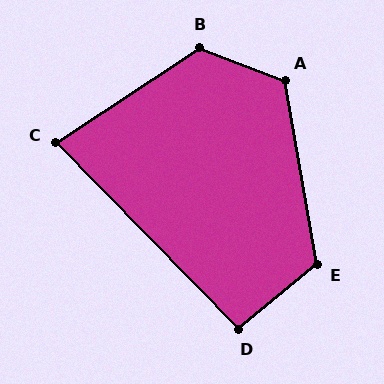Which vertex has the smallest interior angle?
C, at approximately 79 degrees.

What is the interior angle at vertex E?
Approximately 119 degrees (obtuse).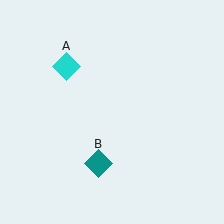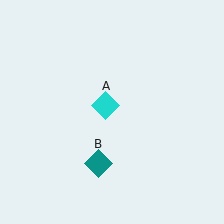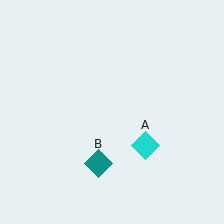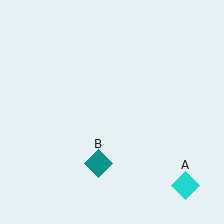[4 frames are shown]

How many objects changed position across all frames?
1 object changed position: cyan diamond (object A).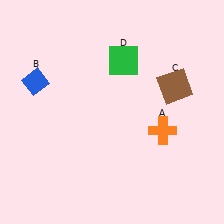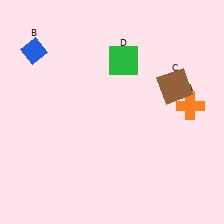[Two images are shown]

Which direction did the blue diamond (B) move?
The blue diamond (B) moved up.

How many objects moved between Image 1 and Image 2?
2 objects moved between the two images.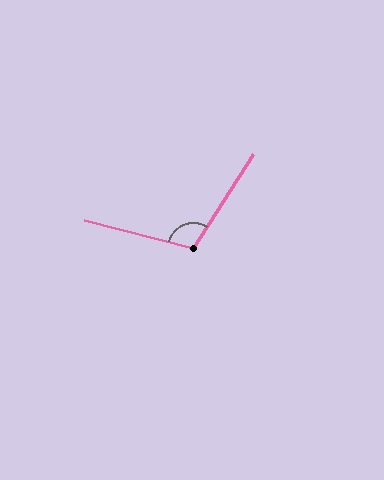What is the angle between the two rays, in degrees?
Approximately 109 degrees.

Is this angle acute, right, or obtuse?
It is obtuse.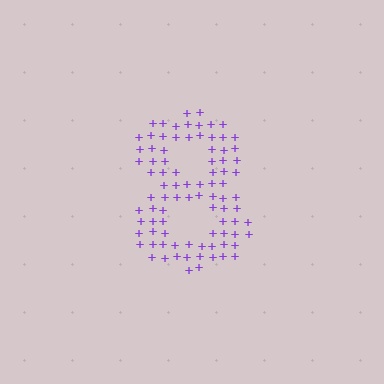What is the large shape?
The large shape is the digit 8.